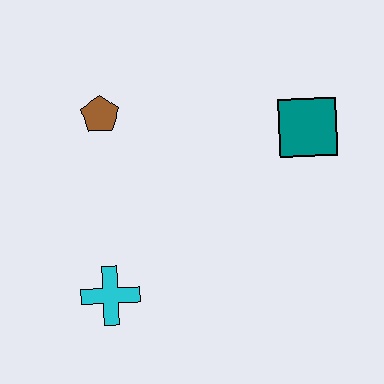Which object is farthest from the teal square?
The cyan cross is farthest from the teal square.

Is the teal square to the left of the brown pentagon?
No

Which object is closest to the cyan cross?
The brown pentagon is closest to the cyan cross.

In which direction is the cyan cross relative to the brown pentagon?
The cyan cross is below the brown pentagon.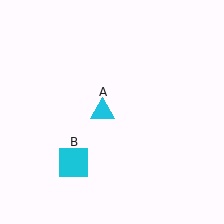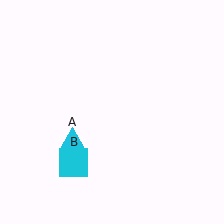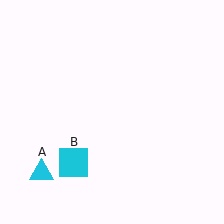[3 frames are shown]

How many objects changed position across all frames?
1 object changed position: cyan triangle (object A).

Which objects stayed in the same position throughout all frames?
Cyan square (object B) remained stationary.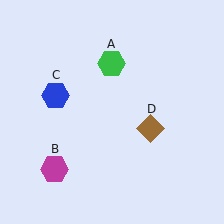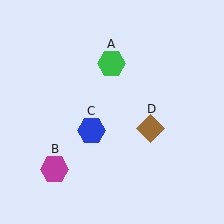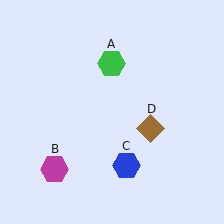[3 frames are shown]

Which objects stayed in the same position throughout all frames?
Green hexagon (object A) and magenta hexagon (object B) and brown diamond (object D) remained stationary.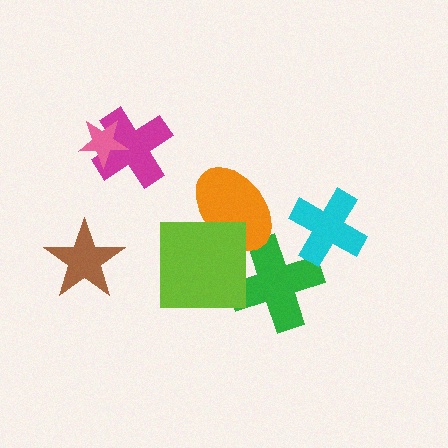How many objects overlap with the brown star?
0 objects overlap with the brown star.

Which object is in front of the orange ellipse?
The lime square is in front of the orange ellipse.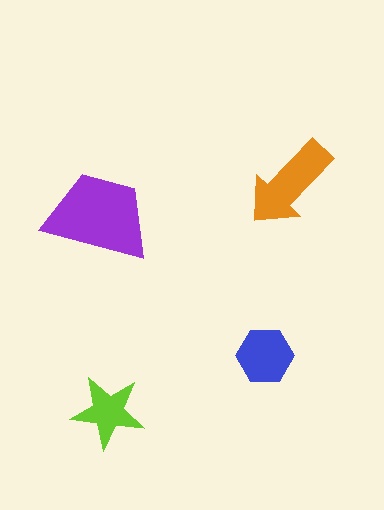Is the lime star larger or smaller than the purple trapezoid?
Smaller.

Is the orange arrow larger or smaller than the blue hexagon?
Larger.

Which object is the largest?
The purple trapezoid.